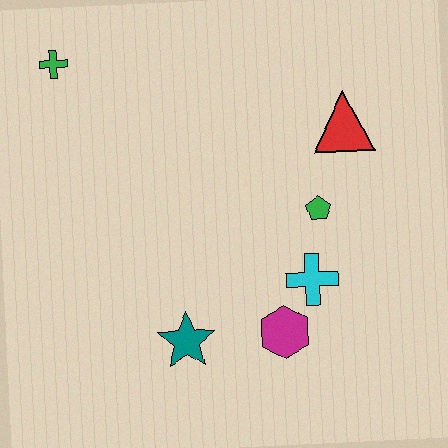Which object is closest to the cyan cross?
The magenta hexagon is closest to the cyan cross.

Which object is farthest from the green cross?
The magenta hexagon is farthest from the green cross.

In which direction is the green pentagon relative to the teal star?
The green pentagon is to the right of the teal star.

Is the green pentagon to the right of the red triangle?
No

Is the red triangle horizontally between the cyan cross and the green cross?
No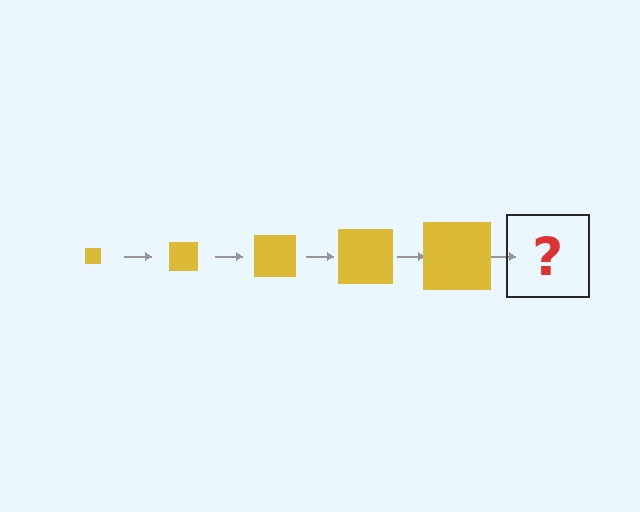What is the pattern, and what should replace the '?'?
The pattern is that the square gets progressively larger each step. The '?' should be a yellow square, larger than the previous one.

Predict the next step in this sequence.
The next step is a yellow square, larger than the previous one.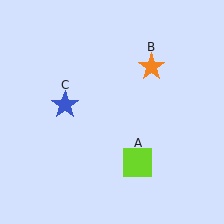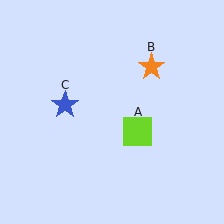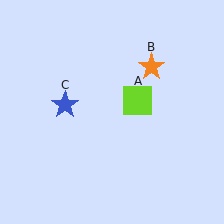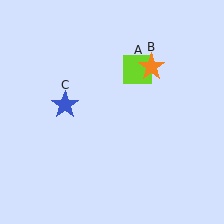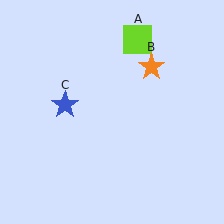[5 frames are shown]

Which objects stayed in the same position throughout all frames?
Orange star (object B) and blue star (object C) remained stationary.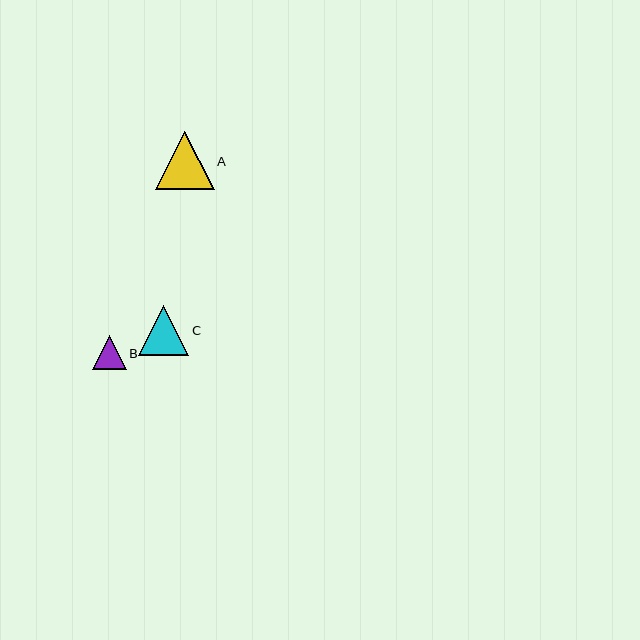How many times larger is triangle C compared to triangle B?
Triangle C is approximately 1.5 times the size of triangle B.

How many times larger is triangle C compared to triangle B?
Triangle C is approximately 1.5 times the size of triangle B.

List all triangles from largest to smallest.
From largest to smallest: A, C, B.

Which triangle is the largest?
Triangle A is the largest with a size of approximately 58 pixels.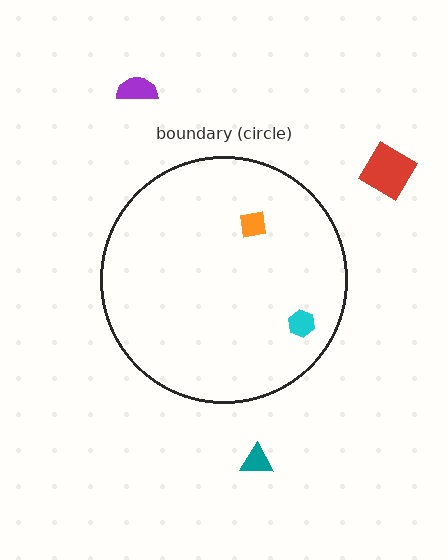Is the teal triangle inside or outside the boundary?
Outside.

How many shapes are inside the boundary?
2 inside, 3 outside.